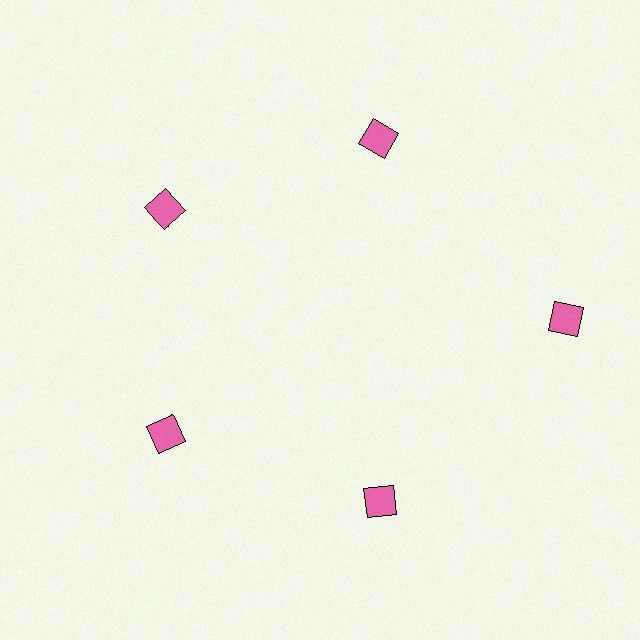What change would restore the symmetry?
The symmetry would be restored by moving it inward, back onto the ring so that all 5 squares sit at equal angles and equal distance from the center.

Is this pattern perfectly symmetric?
No. The 5 pink squares are arranged in a ring, but one element near the 3 o'clock position is pushed outward from the center, breaking the 5-fold rotational symmetry.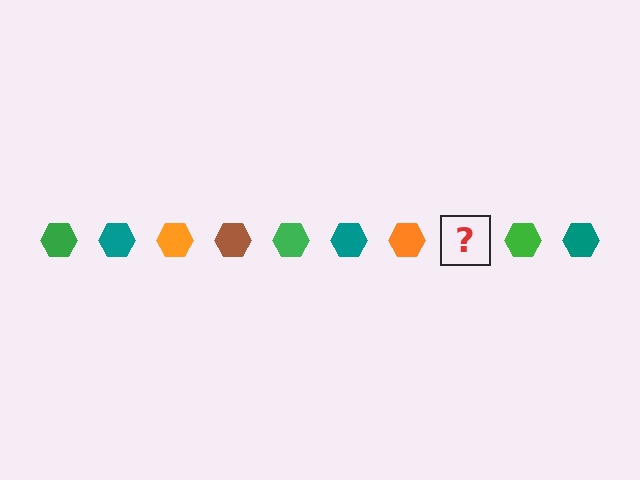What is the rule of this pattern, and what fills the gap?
The rule is that the pattern cycles through green, teal, orange, brown hexagons. The gap should be filled with a brown hexagon.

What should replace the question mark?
The question mark should be replaced with a brown hexagon.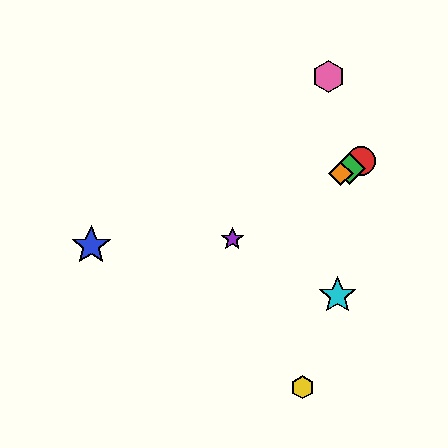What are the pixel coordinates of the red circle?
The red circle is at (361, 161).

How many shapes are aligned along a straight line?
4 shapes (the red circle, the green diamond, the purple star, the orange diamond) are aligned along a straight line.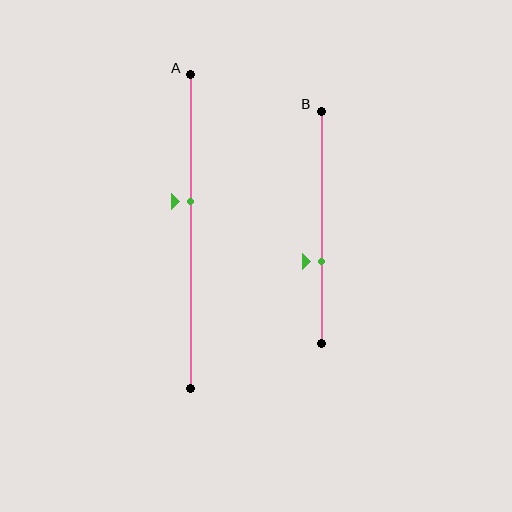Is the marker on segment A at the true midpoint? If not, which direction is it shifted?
No, the marker on segment A is shifted upward by about 10% of the segment length.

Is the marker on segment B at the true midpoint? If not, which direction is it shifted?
No, the marker on segment B is shifted downward by about 15% of the segment length.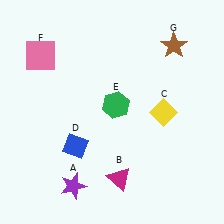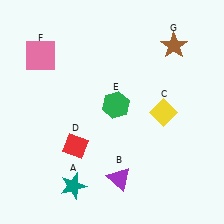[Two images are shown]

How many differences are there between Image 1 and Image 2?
There are 3 differences between the two images.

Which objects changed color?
A changed from purple to teal. B changed from magenta to purple. D changed from blue to red.